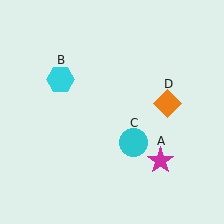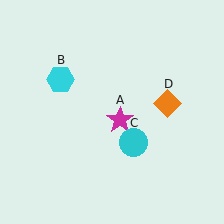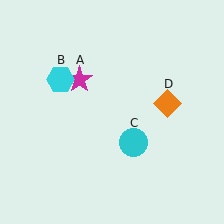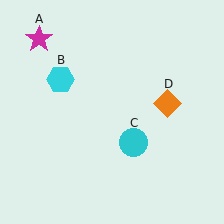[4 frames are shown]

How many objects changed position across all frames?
1 object changed position: magenta star (object A).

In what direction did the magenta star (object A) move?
The magenta star (object A) moved up and to the left.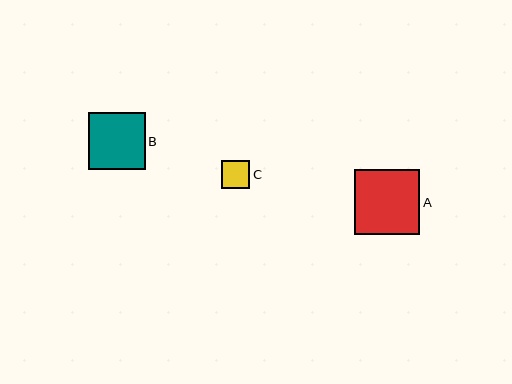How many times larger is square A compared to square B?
Square A is approximately 1.1 times the size of square B.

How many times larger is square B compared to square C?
Square B is approximately 2.0 times the size of square C.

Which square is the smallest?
Square C is the smallest with a size of approximately 28 pixels.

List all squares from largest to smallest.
From largest to smallest: A, B, C.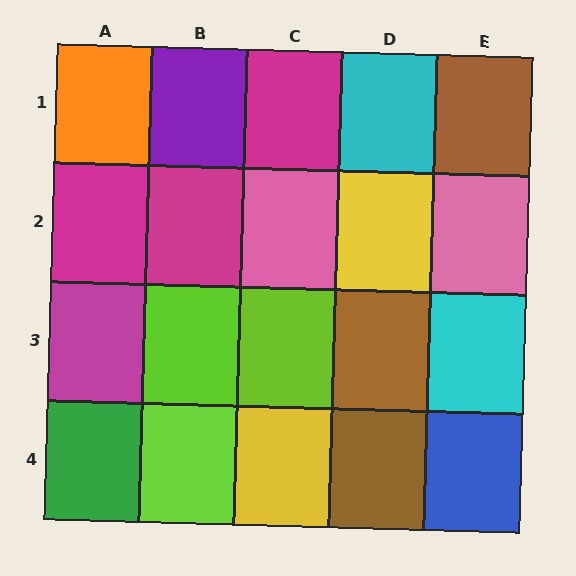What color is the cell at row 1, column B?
Purple.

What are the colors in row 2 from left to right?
Magenta, magenta, pink, yellow, pink.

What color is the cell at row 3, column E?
Cyan.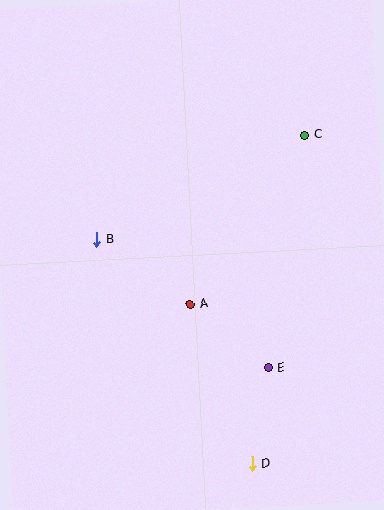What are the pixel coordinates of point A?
Point A is at (190, 304).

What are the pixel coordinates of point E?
Point E is at (268, 368).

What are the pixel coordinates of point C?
Point C is at (305, 135).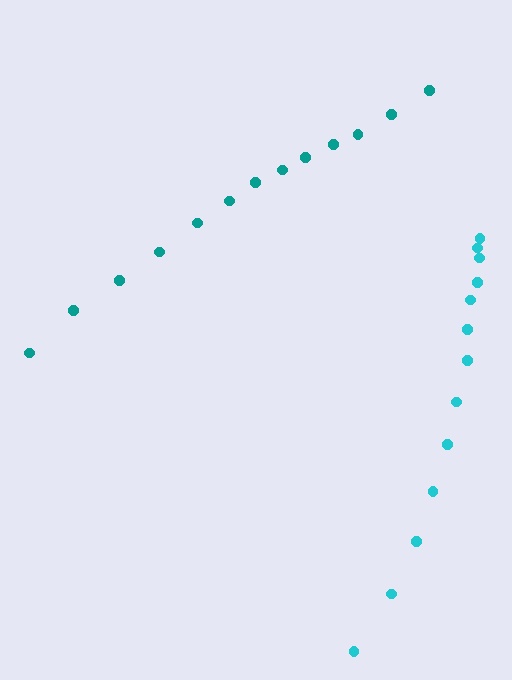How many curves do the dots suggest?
There are 2 distinct paths.